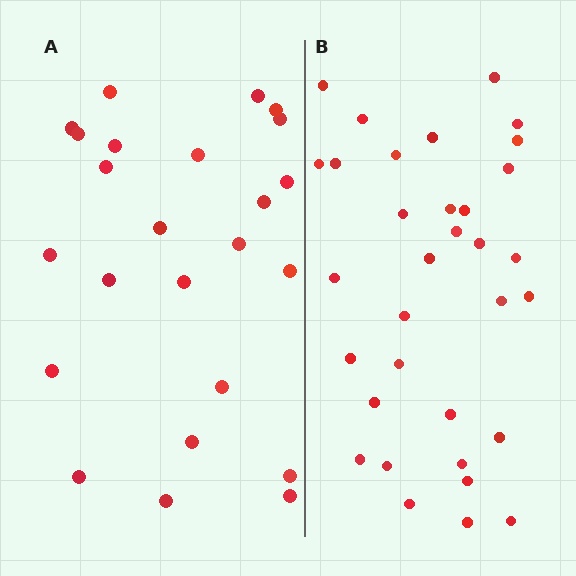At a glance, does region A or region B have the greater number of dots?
Region B (the right region) has more dots.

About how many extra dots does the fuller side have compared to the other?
Region B has roughly 8 or so more dots than region A.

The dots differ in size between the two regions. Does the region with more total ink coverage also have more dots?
No. Region A has more total ink coverage because its dots are larger, but region B actually contains more individual dots. Total area can be misleading — the number of items is what matters here.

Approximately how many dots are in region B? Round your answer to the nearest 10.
About 30 dots. (The exact count is 33, which rounds to 30.)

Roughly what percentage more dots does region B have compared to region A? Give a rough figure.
About 40% more.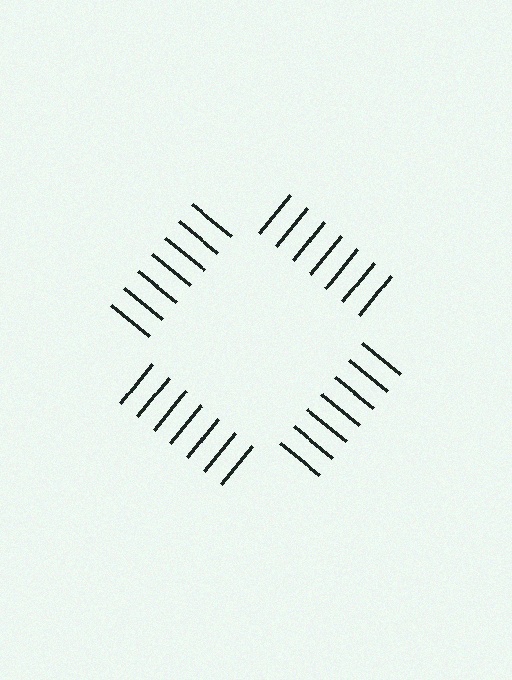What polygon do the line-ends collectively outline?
An illusory square — the line segments terminate on its edges but no continuous stroke is drawn.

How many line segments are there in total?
28 — 7 along each of the 4 edges.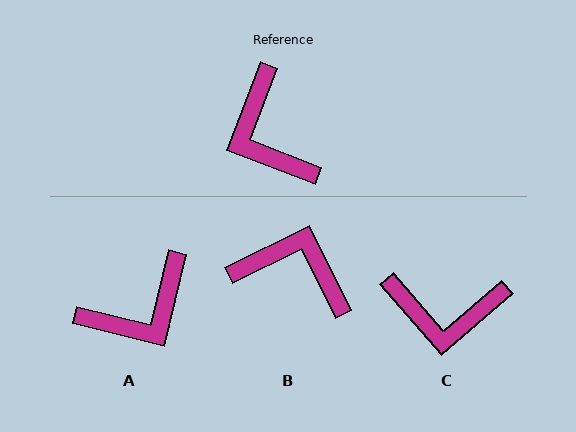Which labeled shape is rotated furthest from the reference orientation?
B, about 133 degrees away.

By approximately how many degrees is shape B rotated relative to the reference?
Approximately 133 degrees clockwise.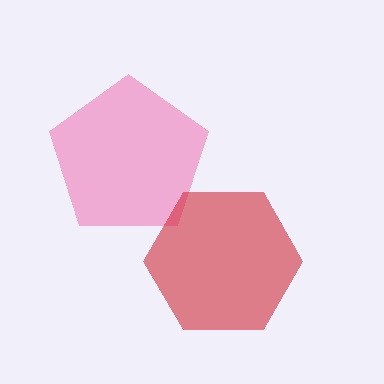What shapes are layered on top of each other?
The layered shapes are: a pink pentagon, a red hexagon.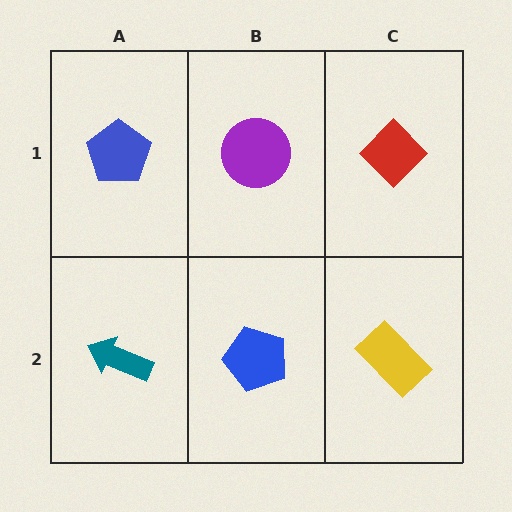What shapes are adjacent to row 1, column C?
A yellow rectangle (row 2, column C), a purple circle (row 1, column B).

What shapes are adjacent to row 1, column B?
A blue pentagon (row 2, column B), a blue pentagon (row 1, column A), a red diamond (row 1, column C).